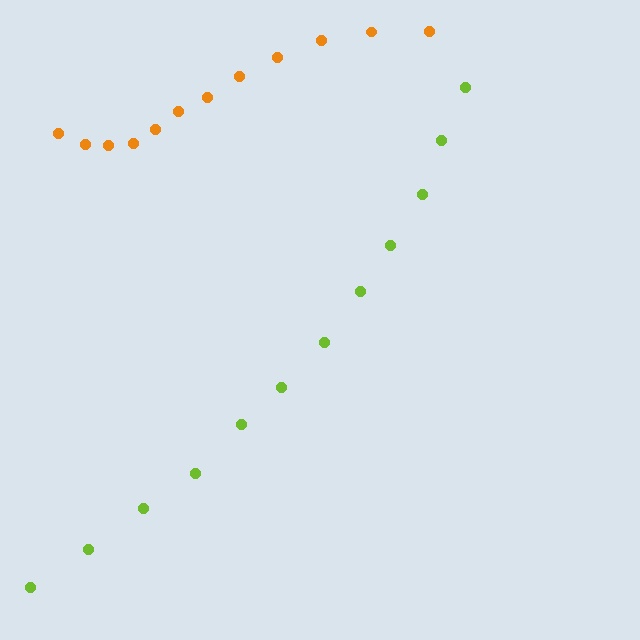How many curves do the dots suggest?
There are 2 distinct paths.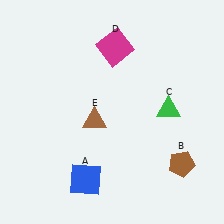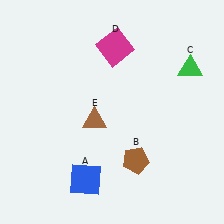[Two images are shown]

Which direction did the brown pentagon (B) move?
The brown pentagon (B) moved left.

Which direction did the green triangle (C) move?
The green triangle (C) moved up.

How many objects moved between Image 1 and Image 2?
2 objects moved between the two images.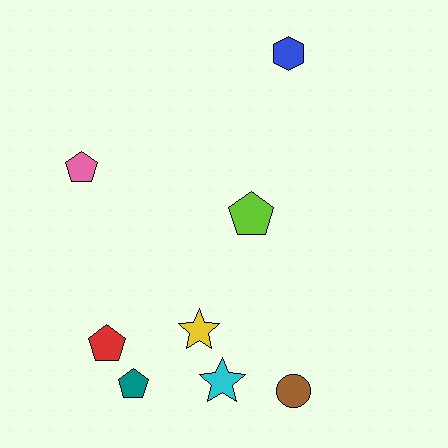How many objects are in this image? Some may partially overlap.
There are 8 objects.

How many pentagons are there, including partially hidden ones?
There are 4 pentagons.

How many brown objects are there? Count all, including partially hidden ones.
There is 1 brown object.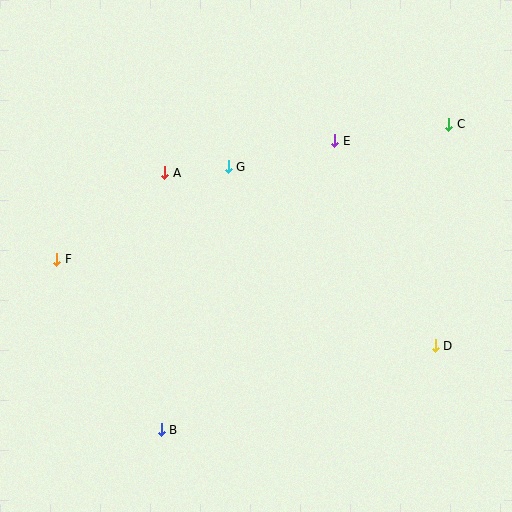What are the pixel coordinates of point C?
Point C is at (449, 124).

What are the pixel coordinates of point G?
Point G is at (228, 167).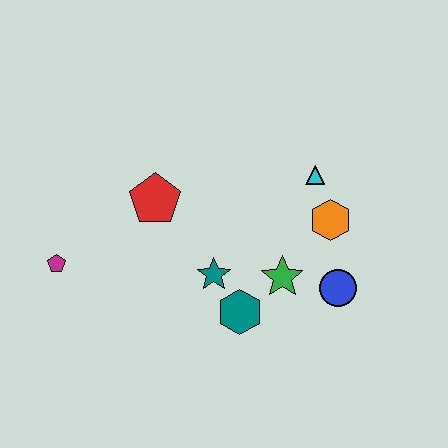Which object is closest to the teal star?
The teal hexagon is closest to the teal star.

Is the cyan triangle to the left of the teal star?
No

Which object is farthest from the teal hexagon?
The magenta pentagon is farthest from the teal hexagon.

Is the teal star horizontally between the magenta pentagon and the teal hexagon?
Yes